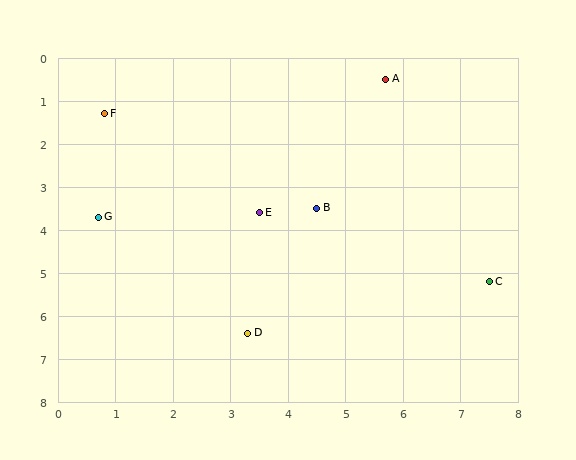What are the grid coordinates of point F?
Point F is at approximately (0.8, 1.3).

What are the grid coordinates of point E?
Point E is at approximately (3.5, 3.6).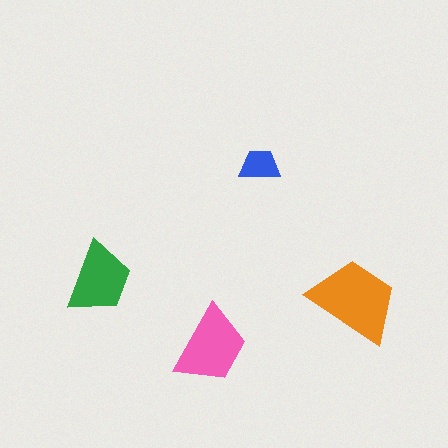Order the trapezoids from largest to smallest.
the orange one, the pink one, the green one, the blue one.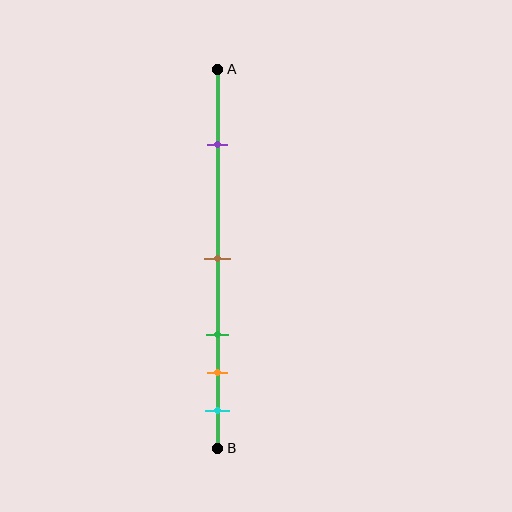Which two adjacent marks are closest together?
The orange and cyan marks are the closest adjacent pair.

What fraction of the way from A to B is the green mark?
The green mark is approximately 70% (0.7) of the way from A to B.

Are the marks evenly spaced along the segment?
No, the marks are not evenly spaced.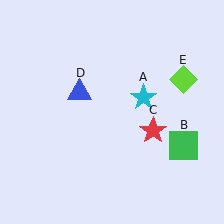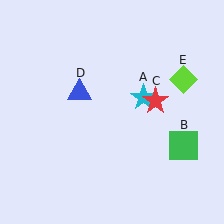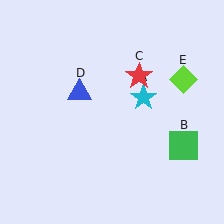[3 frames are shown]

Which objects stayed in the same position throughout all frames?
Cyan star (object A) and green square (object B) and blue triangle (object D) and lime diamond (object E) remained stationary.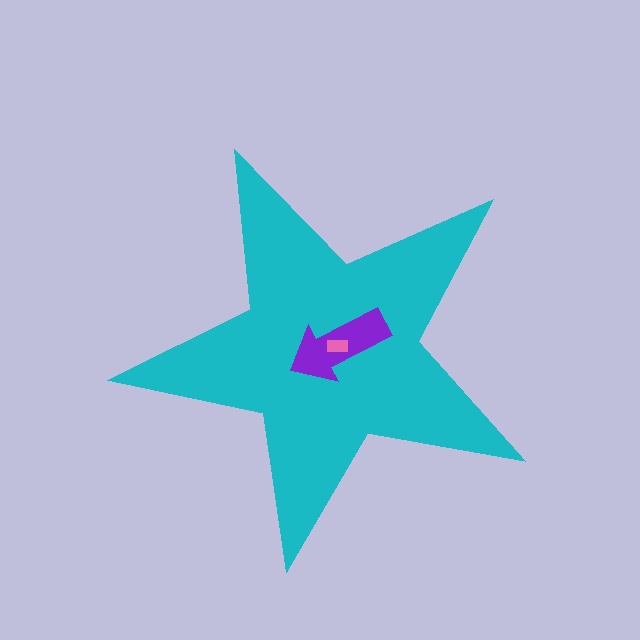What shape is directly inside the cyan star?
The purple arrow.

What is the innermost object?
The pink rectangle.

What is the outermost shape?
The cyan star.